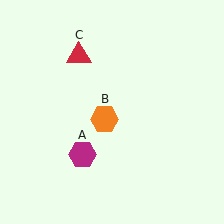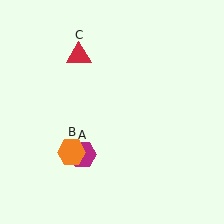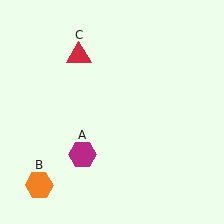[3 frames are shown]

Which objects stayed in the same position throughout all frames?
Magenta hexagon (object A) and red triangle (object C) remained stationary.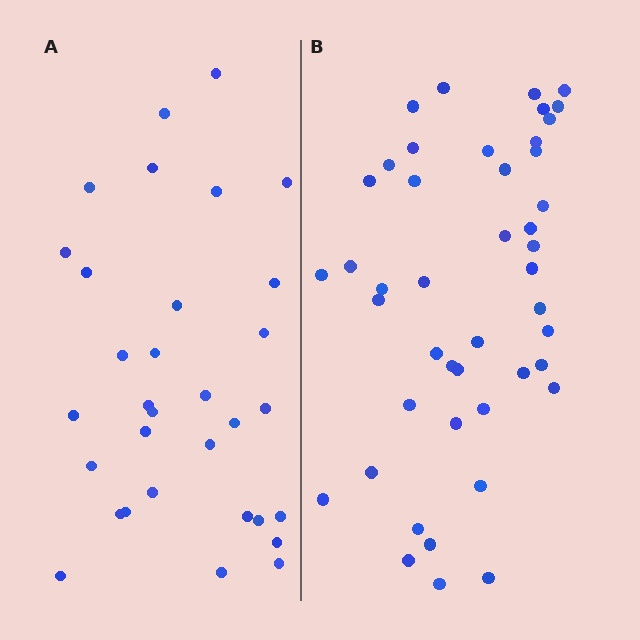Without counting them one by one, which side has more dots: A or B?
Region B (the right region) has more dots.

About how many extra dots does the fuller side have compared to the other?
Region B has approximately 15 more dots than region A.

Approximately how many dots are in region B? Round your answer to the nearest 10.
About 40 dots. (The exact count is 45, which rounds to 40.)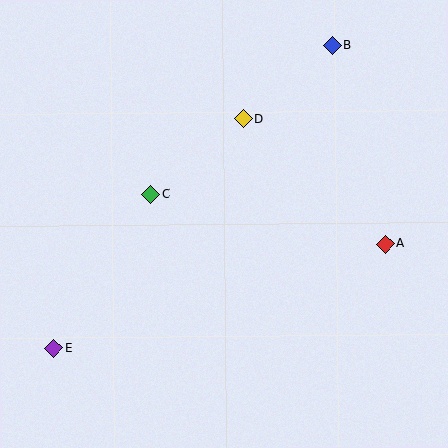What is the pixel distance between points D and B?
The distance between D and B is 116 pixels.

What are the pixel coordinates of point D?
Point D is at (243, 119).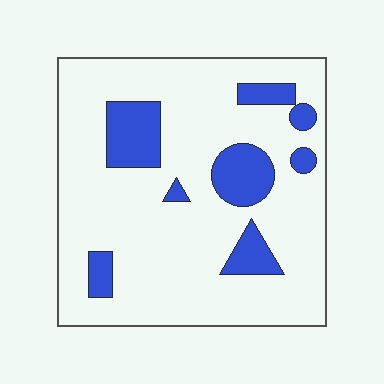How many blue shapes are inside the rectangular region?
8.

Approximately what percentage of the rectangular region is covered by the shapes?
Approximately 20%.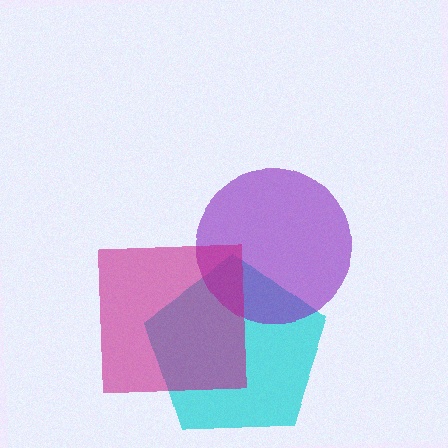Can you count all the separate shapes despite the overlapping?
Yes, there are 3 separate shapes.